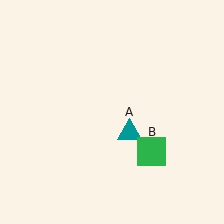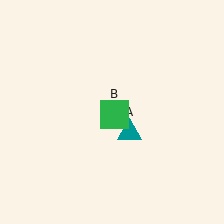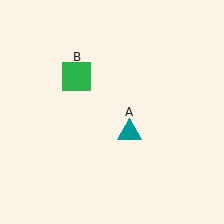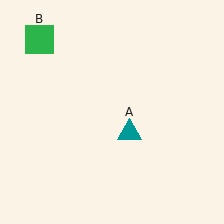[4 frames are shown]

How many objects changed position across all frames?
1 object changed position: green square (object B).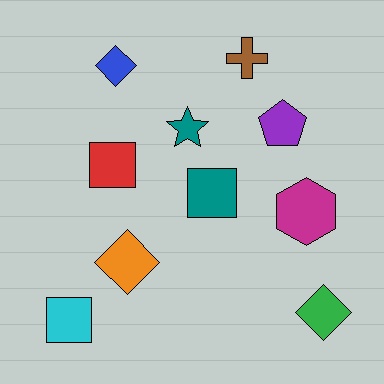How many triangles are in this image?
There are no triangles.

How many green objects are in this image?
There is 1 green object.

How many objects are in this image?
There are 10 objects.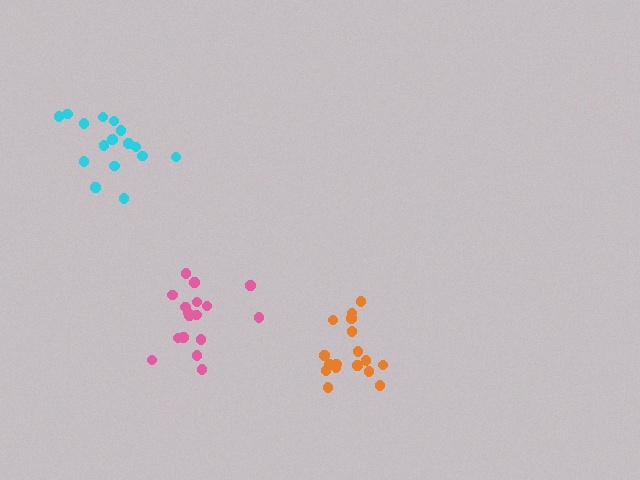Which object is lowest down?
The orange cluster is bottommost.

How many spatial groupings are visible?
There are 3 spatial groupings.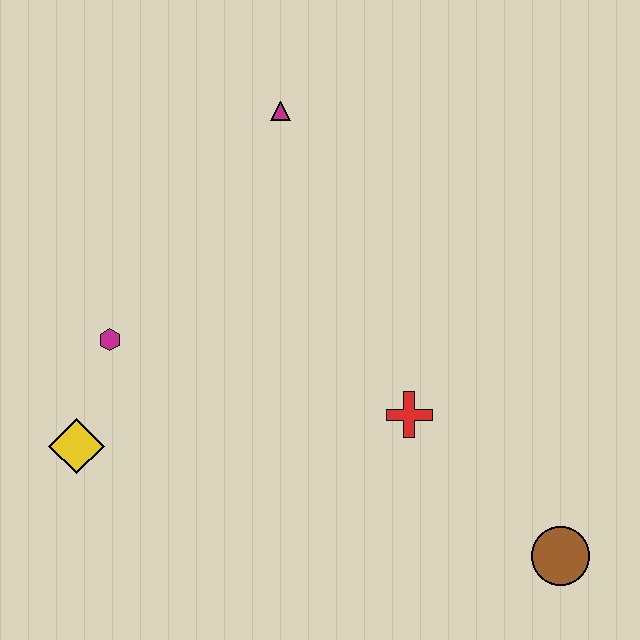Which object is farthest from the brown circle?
The magenta triangle is farthest from the brown circle.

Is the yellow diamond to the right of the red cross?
No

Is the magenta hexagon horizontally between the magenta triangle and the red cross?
No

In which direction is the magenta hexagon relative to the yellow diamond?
The magenta hexagon is above the yellow diamond.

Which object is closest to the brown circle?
The red cross is closest to the brown circle.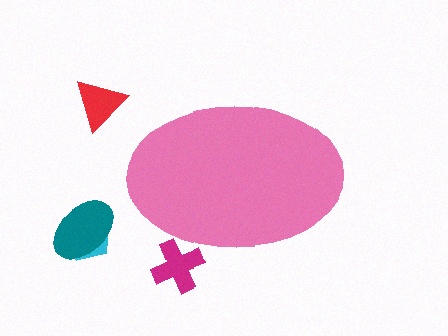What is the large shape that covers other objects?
A pink ellipse.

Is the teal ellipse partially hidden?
No, the teal ellipse is fully visible.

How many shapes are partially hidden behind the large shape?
1 shape is partially hidden.